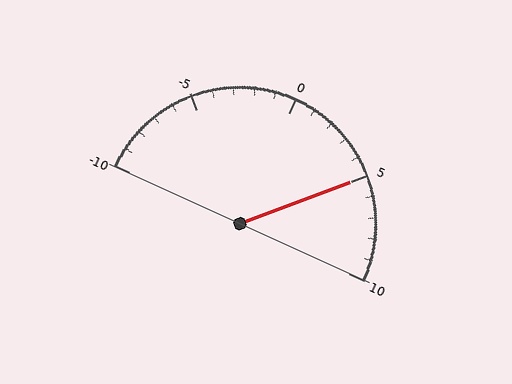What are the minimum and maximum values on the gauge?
The gauge ranges from -10 to 10.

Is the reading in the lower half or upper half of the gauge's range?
The reading is in the upper half of the range (-10 to 10).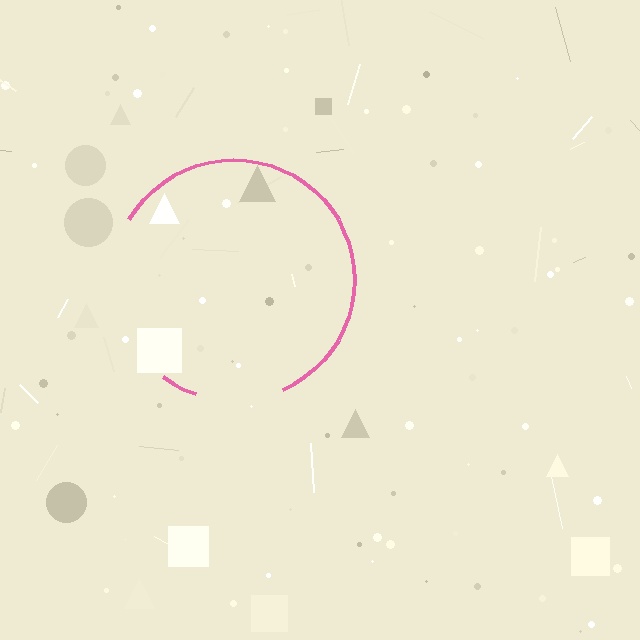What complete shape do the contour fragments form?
The contour fragments form a circle.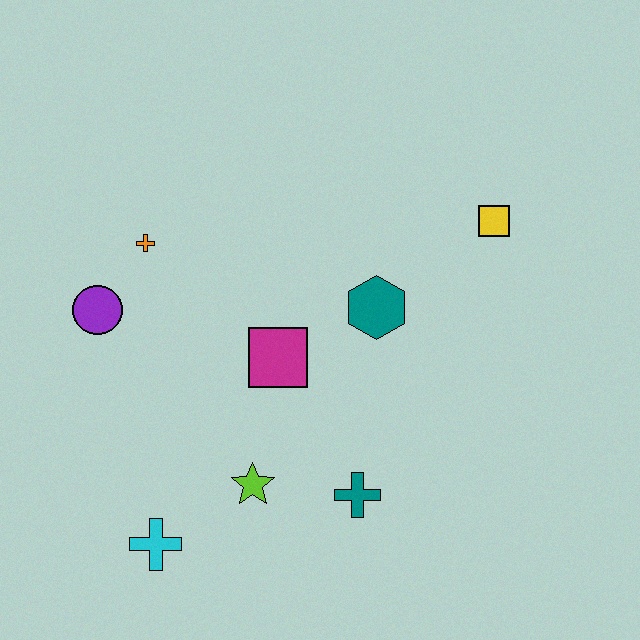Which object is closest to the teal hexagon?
The magenta square is closest to the teal hexagon.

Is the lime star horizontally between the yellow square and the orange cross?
Yes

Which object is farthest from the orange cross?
The yellow square is farthest from the orange cross.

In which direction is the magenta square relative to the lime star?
The magenta square is above the lime star.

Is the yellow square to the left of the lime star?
No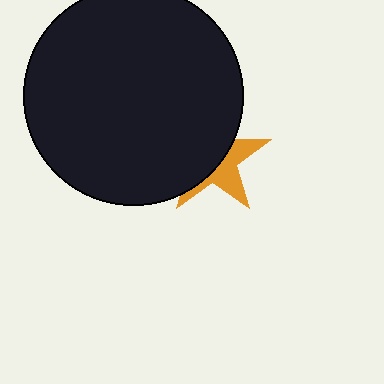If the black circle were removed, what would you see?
You would see the complete orange star.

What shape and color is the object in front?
The object in front is a black circle.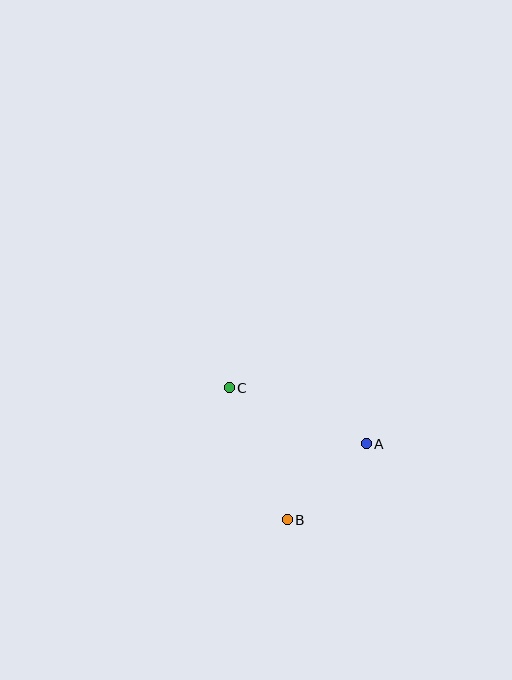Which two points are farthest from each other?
Points A and C are farthest from each other.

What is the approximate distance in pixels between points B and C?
The distance between B and C is approximately 144 pixels.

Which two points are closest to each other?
Points A and B are closest to each other.